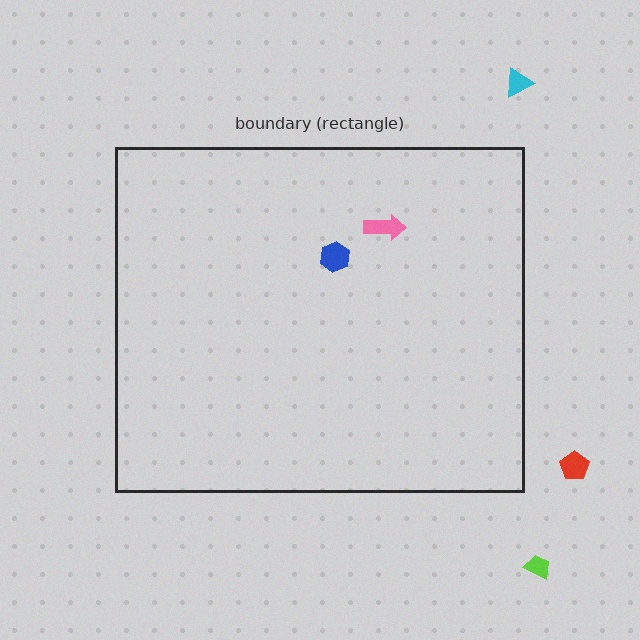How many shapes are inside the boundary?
2 inside, 3 outside.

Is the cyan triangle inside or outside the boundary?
Outside.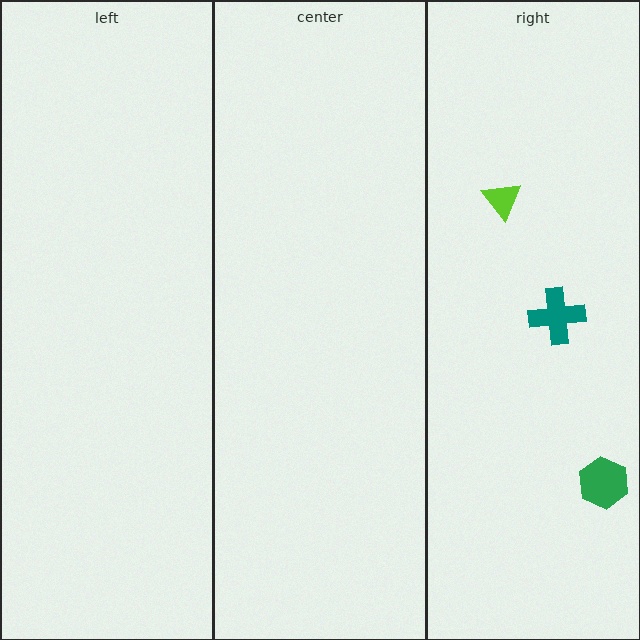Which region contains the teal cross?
The right region.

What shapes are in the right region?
The green hexagon, the lime triangle, the teal cross.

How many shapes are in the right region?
3.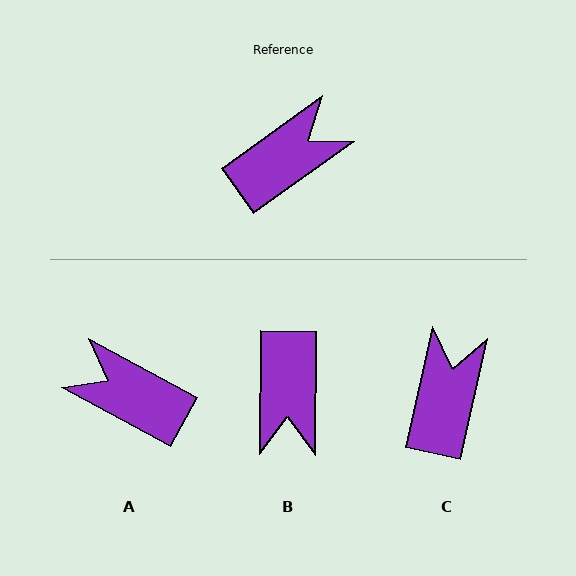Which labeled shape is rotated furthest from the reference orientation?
B, about 126 degrees away.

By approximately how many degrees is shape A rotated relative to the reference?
Approximately 116 degrees counter-clockwise.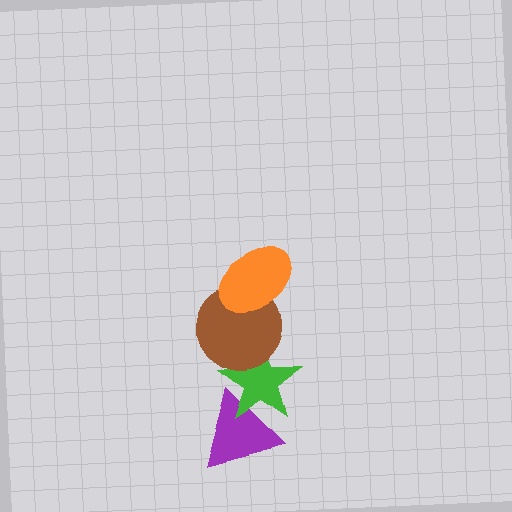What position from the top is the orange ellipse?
The orange ellipse is 1st from the top.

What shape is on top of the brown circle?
The orange ellipse is on top of the brown circle.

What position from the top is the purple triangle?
The purple triangle is 4th from the top.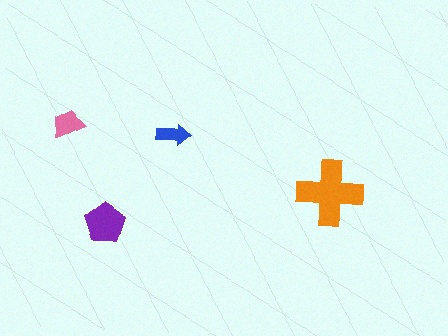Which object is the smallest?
The blue arrow.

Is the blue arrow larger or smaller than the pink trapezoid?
Smaller.